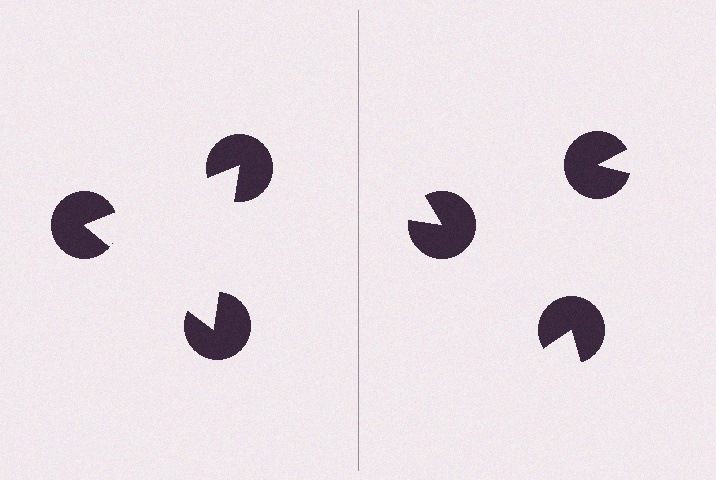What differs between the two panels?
The pac-man discs are positioned identically on both sides; only the wedge orientations differ. On the left they align to a triangle; on the right they are misaligned.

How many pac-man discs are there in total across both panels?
6 — 3 on each side.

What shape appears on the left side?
An illusory triangle.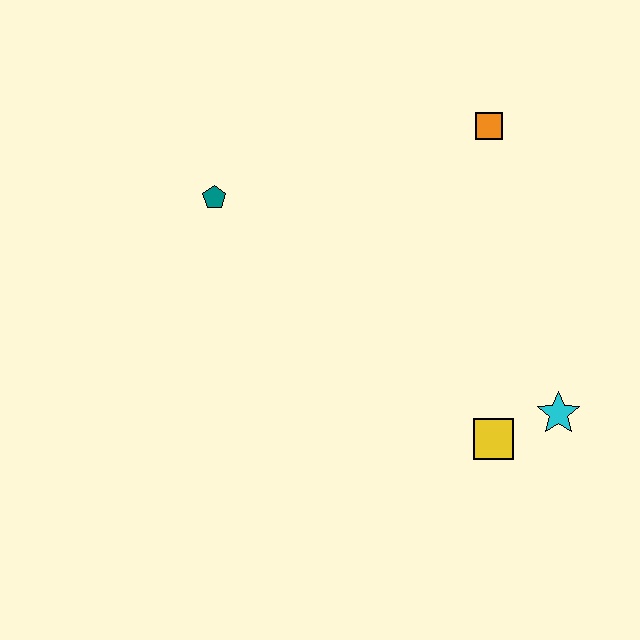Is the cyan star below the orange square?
Yes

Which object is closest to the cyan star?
The yellow square is closest to the cyan star.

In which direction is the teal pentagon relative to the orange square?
The teal pentagon is to the left of the orange square.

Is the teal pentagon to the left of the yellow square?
Yes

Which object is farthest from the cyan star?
The teal pentagon is farthest from the cyan star.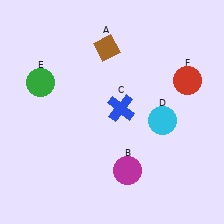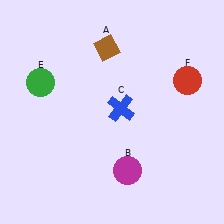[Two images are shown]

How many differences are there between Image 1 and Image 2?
There is 1 difference between the two images.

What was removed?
The cyan circle (D) was removed in Image 2.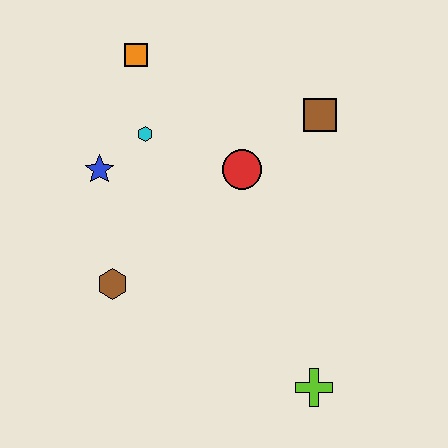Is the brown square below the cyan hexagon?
No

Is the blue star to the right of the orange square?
No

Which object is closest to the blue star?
The cyan hexagon is closest to the blue star.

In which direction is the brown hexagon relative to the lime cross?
The brown hexagon is to the left of the lime cross.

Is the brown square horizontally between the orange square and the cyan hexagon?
No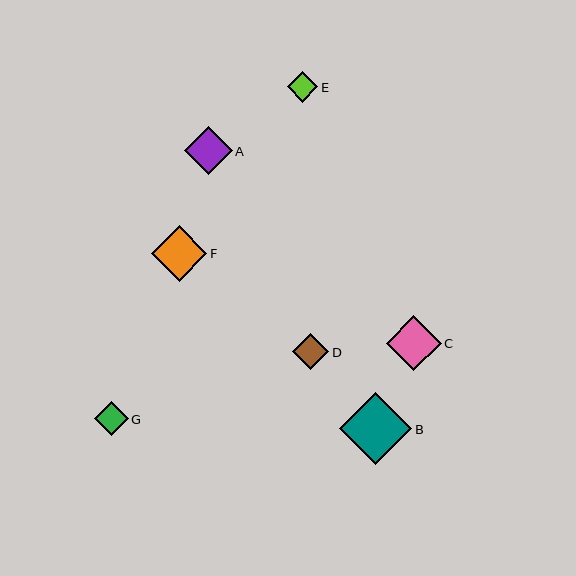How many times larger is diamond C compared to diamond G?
Diamond C is approximately 1.6 times the size of diamond G.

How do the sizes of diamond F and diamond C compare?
Diamond F and diamond C are approximately the same size.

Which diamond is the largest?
Diamond B is the largest with a size of approximately 72 pixels.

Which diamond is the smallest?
Diamond E is the smallest with a size of approximately 30 pixels.